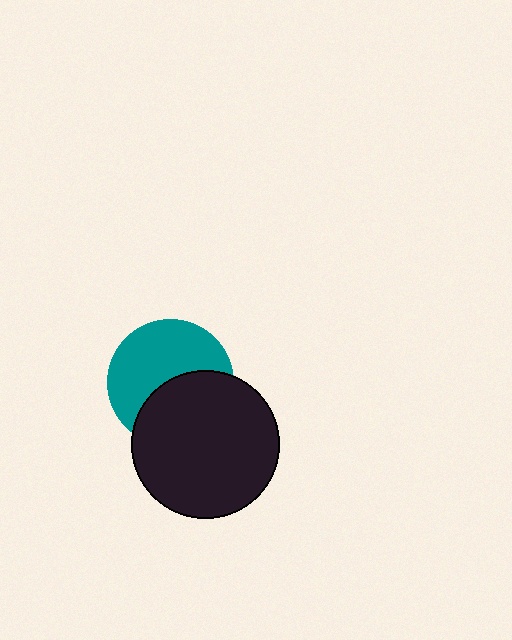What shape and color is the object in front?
The object in front is a black circle.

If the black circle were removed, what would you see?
You would see the complete teal circle.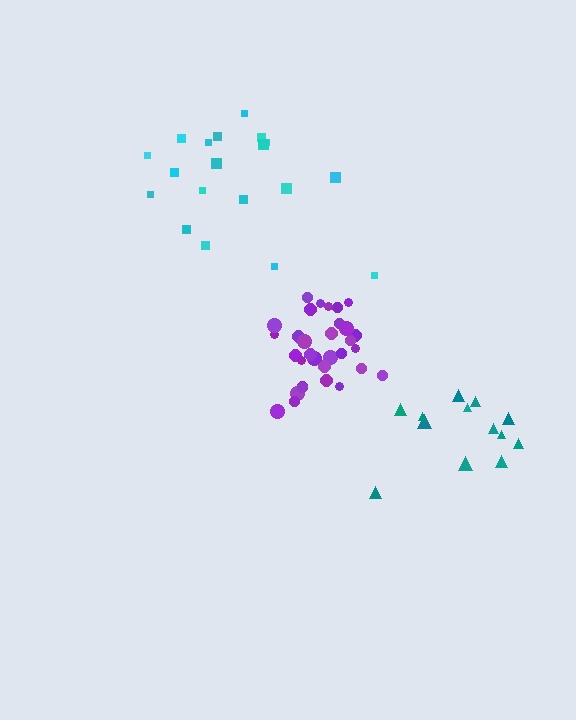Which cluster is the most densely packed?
Purple.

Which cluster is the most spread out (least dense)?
Teal.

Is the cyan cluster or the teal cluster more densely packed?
Cyan.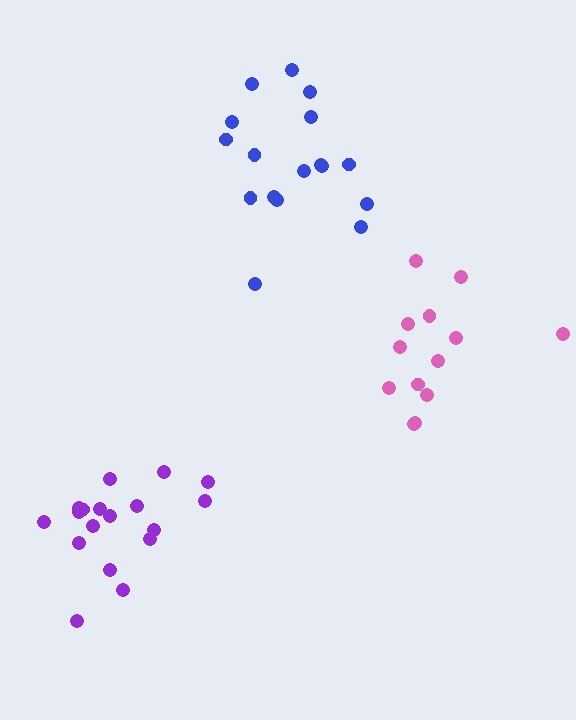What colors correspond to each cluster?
The clusters are colored: blue, pink, purple.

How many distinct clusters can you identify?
There are 3 distinct clusters.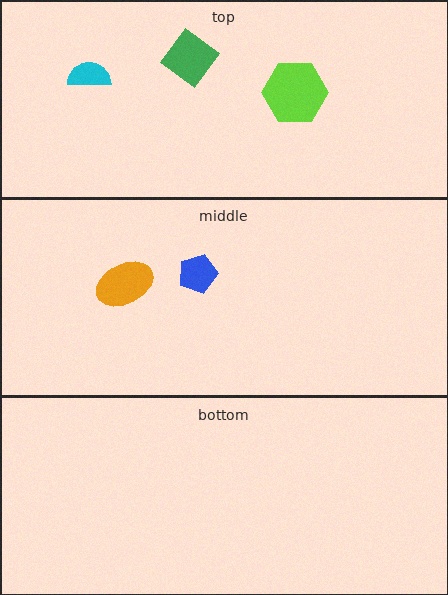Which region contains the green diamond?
The top region.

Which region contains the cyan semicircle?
The top region.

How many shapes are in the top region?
3.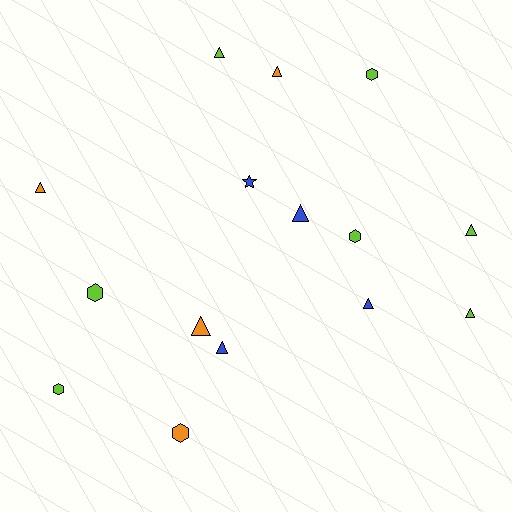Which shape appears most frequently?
Triangle, with 9 objects.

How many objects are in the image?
There are 15 objects.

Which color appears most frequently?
Lime, with 7 objects.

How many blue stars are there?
There is 1 blue star.